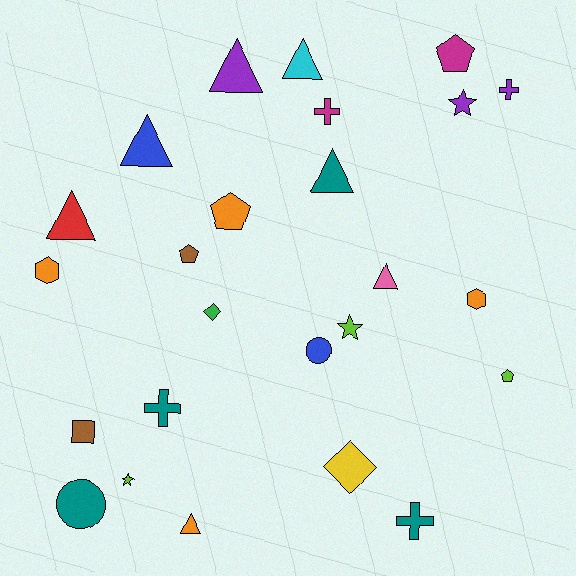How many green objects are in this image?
There is 1 green object.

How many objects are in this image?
There are 25 objects.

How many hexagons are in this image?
There are 2 hexagons.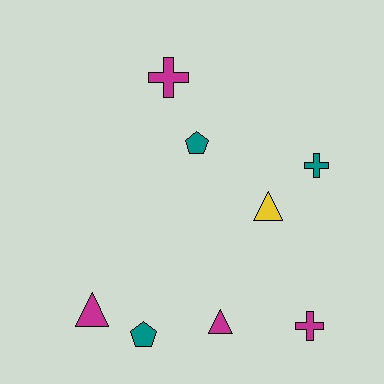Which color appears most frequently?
Magenta, with 4 objects.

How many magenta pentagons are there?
There are no magenta pentagons.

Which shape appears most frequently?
Cross, with 3 objects.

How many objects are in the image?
There are 8 objects.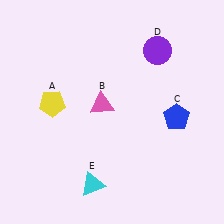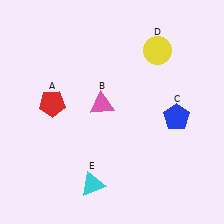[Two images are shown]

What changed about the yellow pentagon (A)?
In Image 1, A is yellow. In Image 2, it changed to red.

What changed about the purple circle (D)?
In Image 1, D is purple. In Image 2, it changed to yellow.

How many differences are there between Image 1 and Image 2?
There are 2 differences between the two images.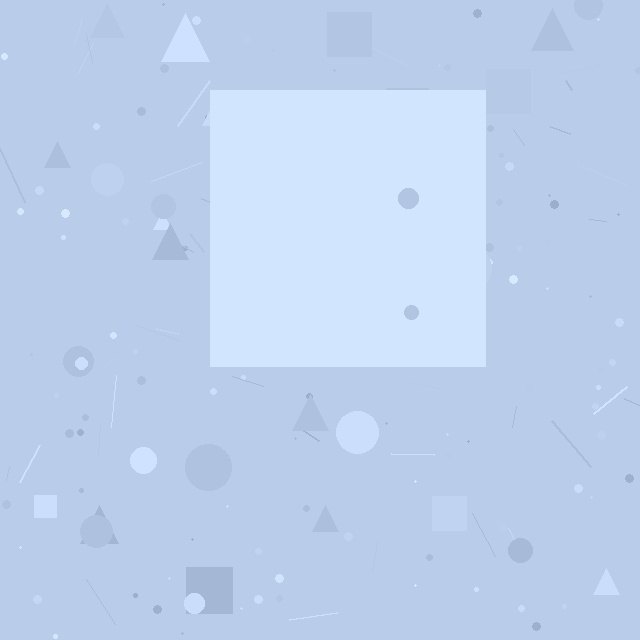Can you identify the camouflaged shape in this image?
The camouflaged shape is a square.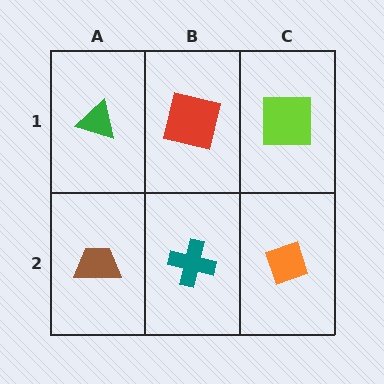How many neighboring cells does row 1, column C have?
2.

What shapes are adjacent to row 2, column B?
A red square (row 1, column B), a brown trapezoid (row 2, column A), an orange diamond (row 2, column C).